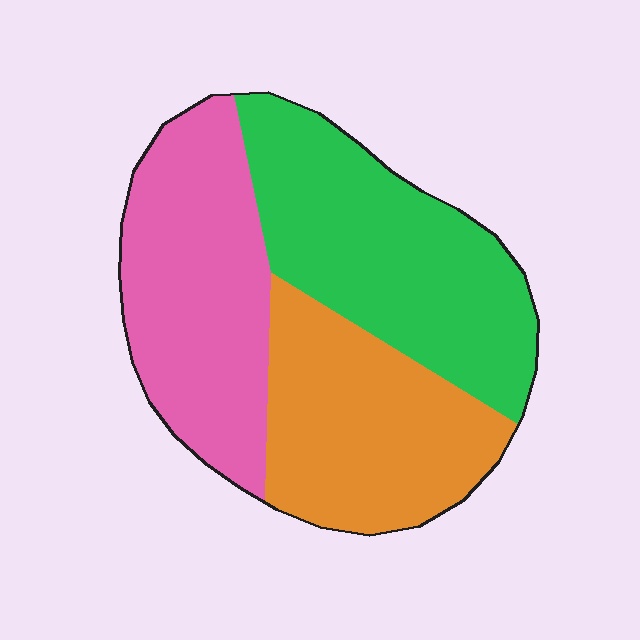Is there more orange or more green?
Green.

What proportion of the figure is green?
Green takes up about three eighths (3/8) of the figure.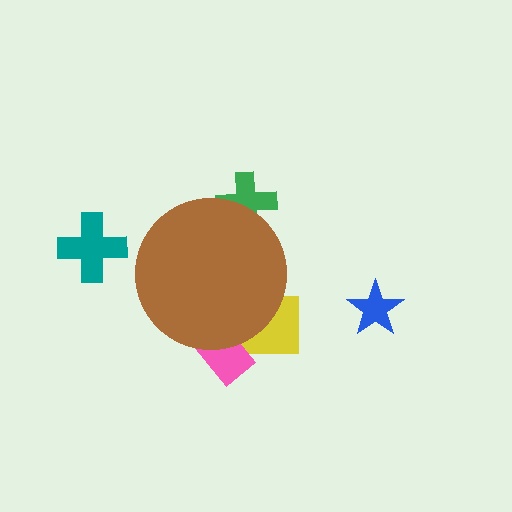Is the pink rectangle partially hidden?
Yes, the pink rectangle is partially hidden behind the brown circle.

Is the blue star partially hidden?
No, the blue star is fully visible.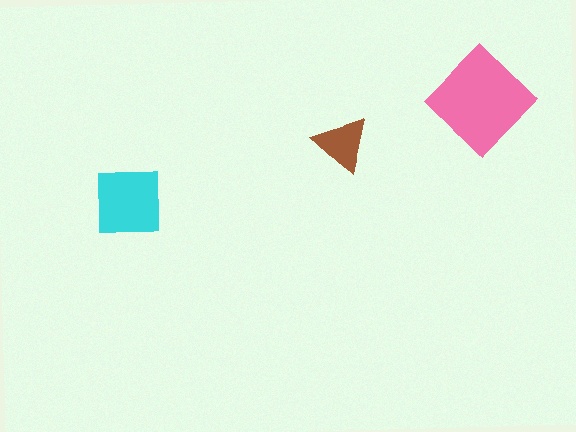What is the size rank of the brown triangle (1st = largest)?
3rd.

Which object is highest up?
The pink diamond is topmost.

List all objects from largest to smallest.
The pink diamond, the cyan square, the brown triangle.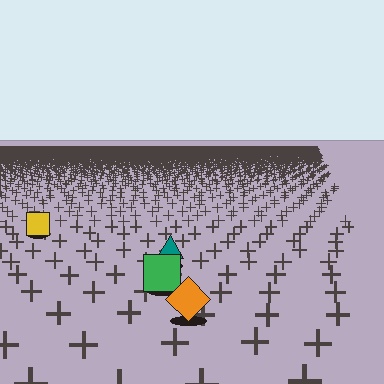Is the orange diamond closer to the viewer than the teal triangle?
Yes. The orange diamond is closer — you can tell from the texture gradient: the ground texture is coarser near it.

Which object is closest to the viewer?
The orange diamond is closest. The texture marks near it are larger and more spread out.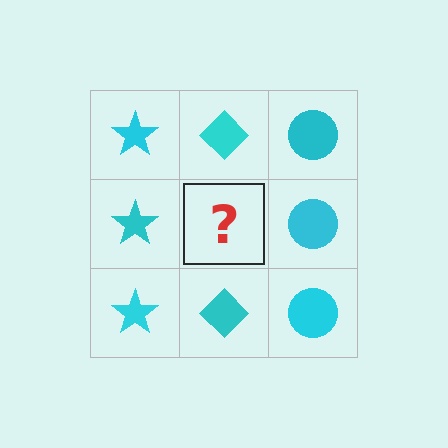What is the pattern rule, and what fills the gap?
The rule is that each column has a consistent shape. The gap should be filled with a cyan diamond.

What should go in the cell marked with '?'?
The missing cell should contain a cyan diamond.